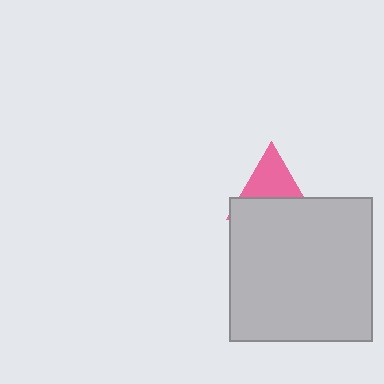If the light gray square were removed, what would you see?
You would see the complete pink triangle.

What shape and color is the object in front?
The object in front is a light gray square.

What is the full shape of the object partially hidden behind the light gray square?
The partially hidden object is a pink triangle.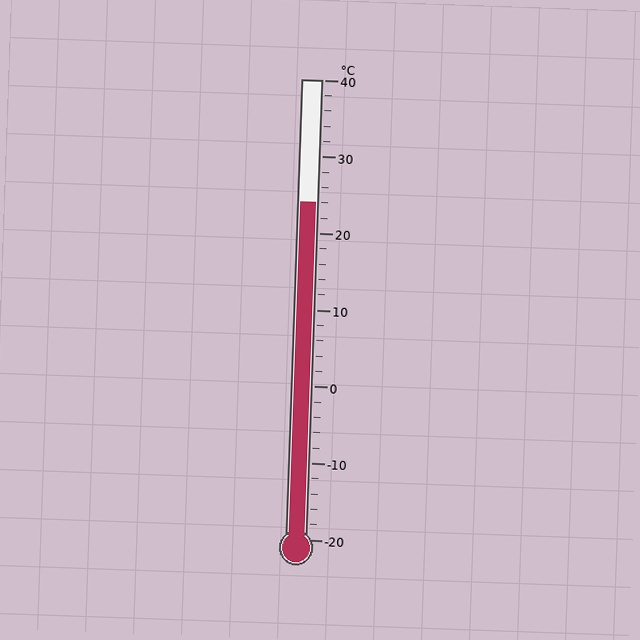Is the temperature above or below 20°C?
The temperature is above 20°C.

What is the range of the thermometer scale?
The thermometer scale ranges from -20°C to 40°C.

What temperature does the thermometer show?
The thermometer shows approximately 24°C.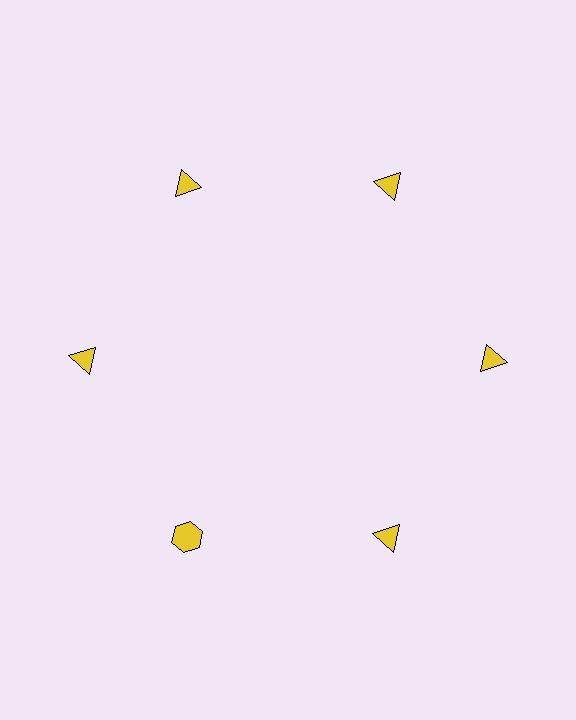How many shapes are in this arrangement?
There are 6 shapes arranged in a ring pattern.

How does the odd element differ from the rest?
It has a different shape: hexagon instead of triangle.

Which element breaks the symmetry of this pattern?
The yellow hexagon at roughly the 7 o'clock position breaks the symmetry. All other shapes are yellow triangles.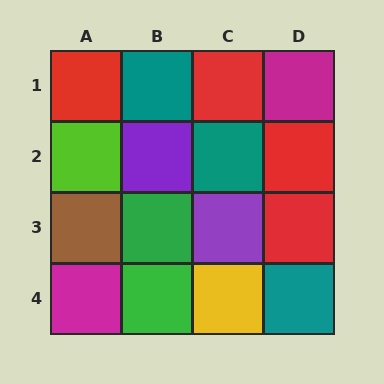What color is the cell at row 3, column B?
Green.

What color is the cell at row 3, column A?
Brown.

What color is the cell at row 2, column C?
Teal.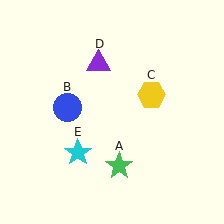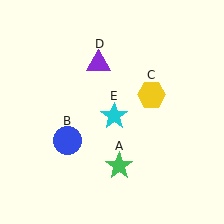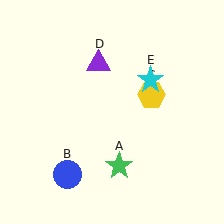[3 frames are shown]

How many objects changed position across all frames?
2 objects changed position: blue circle (object B), cyan star (object E).